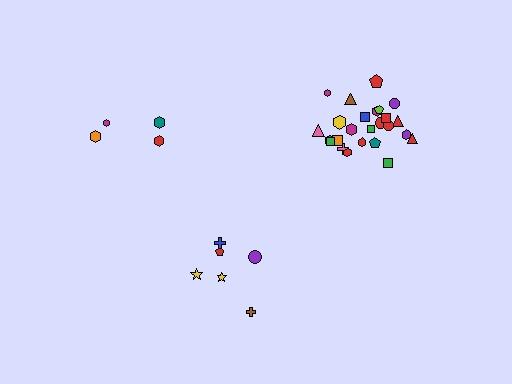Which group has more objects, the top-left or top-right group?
The top-right group.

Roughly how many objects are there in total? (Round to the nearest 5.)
Roughly 35 objects in total.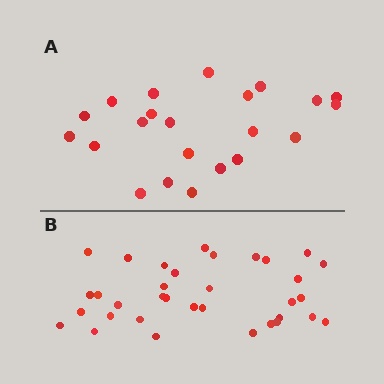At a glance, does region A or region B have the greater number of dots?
Region B (the bottom region) has more dots.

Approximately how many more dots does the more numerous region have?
Region B has roughly 12 or so more dots than region A.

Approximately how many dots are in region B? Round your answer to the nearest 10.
About 30 dots. (The exact count is 34, which rounds to 30.)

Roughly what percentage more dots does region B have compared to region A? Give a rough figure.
About 55% more.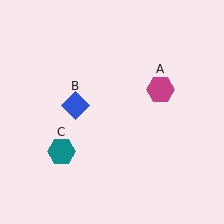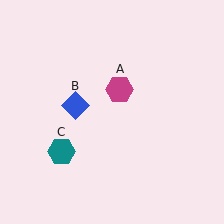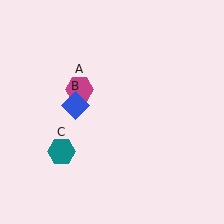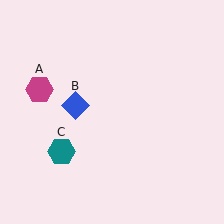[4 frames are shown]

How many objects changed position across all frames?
1 object changed position: magenta hexagon (object A).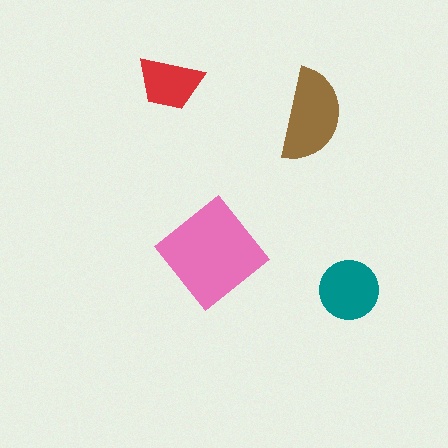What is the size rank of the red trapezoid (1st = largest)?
4th.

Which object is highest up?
The red trapezoid is topmost.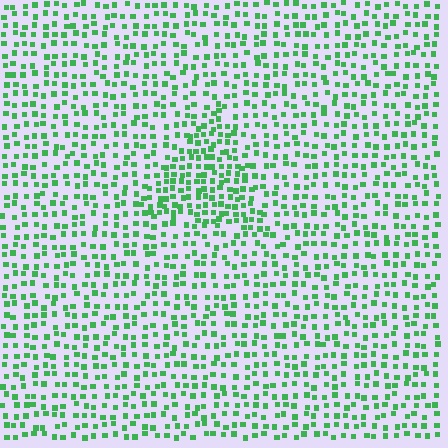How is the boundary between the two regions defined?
The boundary is defined by a change in element density (approximately 1.7x ratio). All elements are the same color, size, and shape.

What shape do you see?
I see a triangle.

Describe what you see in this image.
The image contains small green elements arranged at two different densities. A triangle-shaped region is visible where the elements are more densely packed than the surrounding area.